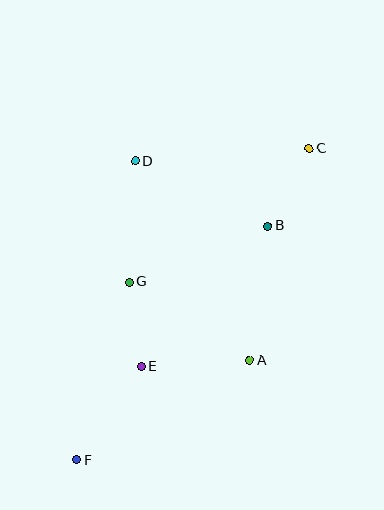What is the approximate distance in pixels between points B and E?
The distance between B and E is approximately 189 pixels.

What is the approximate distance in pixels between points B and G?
The distance between B and G is approximately 149 pixels.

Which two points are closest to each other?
Points E and G are closest to each other.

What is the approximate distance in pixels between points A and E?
The distance between A and E is approximately 109 pixels.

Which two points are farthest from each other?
Points C and F are farthest from each other.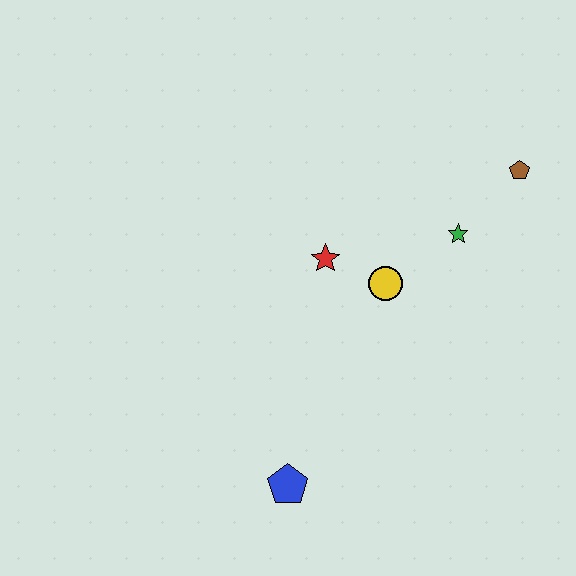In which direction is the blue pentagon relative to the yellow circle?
The blue pentagon is below the yellow circle.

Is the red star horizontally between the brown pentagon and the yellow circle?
No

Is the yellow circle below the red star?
Yes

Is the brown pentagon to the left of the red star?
No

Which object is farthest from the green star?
The blue pentagon is farthest from the green star.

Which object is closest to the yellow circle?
The red star is closest to the yellow circle.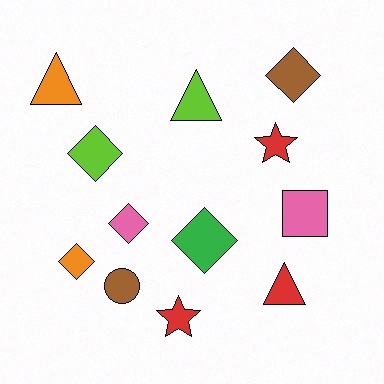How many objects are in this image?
There are 12 objects.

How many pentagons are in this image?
There are no pentagons.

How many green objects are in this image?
There is 1 green object.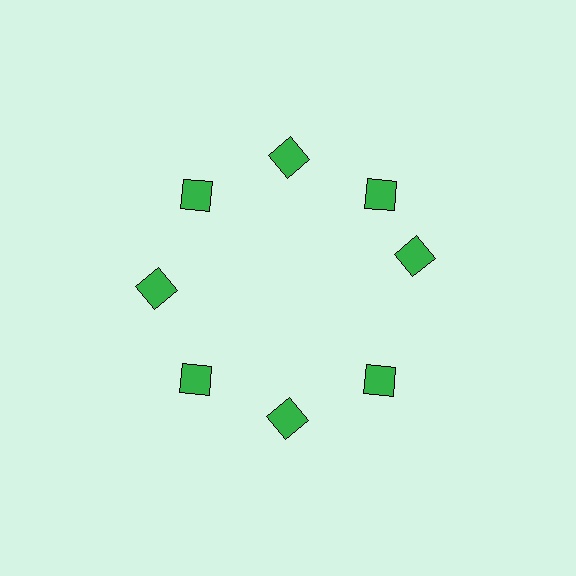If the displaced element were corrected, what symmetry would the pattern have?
It would have 8-fold rotational symmetry — the pattern would map onto itself every 45 degrees.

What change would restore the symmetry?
The symmetry would be restored by rotating it back into even spacing with its neighbors so that all 8 squares sit at equal angles and equal distance from the center.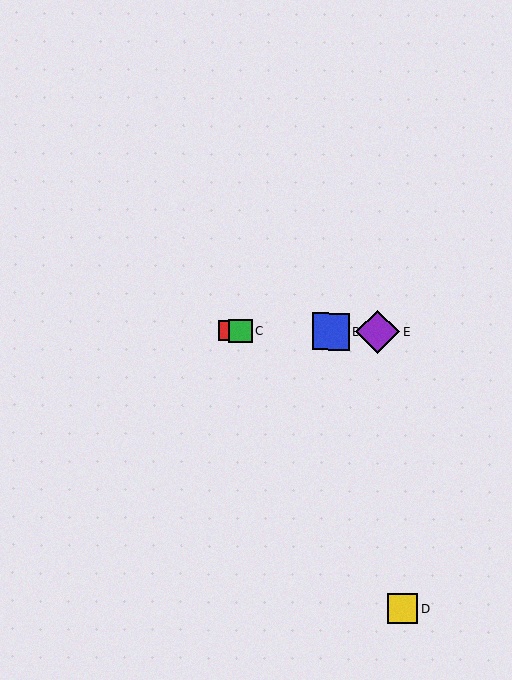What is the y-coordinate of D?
Object D is at y≈609.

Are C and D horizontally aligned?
No, C is at y≈331 and D is at y≈609.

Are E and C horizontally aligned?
Yes, both are at y≈332.